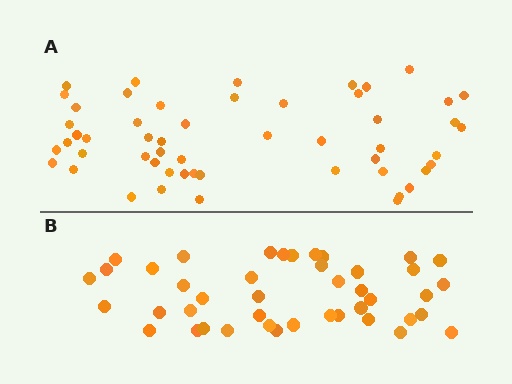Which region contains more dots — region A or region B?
Region A (the top region) has more dots.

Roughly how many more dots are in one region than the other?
Region A has roughly 10 or so more dots than region B.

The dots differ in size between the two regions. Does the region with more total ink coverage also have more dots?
No. Region B has more total ink coverage because its dots are larger, but region A actually contains more individual dots. Total area can be misleading — the number of items is what matters here.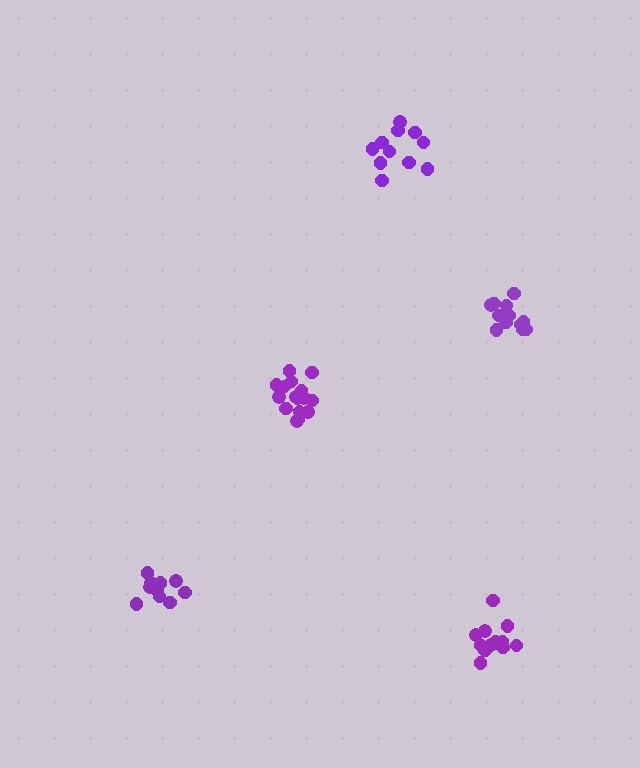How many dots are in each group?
Group 1: 13 dots, Group 2: 11 dots, Group 3: 16 dots, Group 4: 12 dots, Group 5: 11 dots (63 total).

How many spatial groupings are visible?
There are 5 spatial groupings.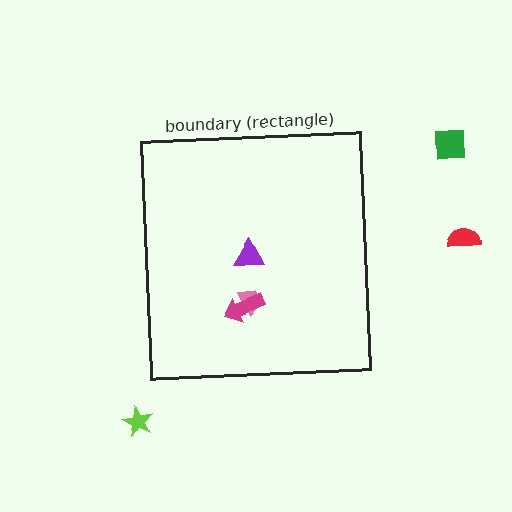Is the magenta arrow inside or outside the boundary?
Inside.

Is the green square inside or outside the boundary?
Outside.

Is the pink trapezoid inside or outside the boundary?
Inside.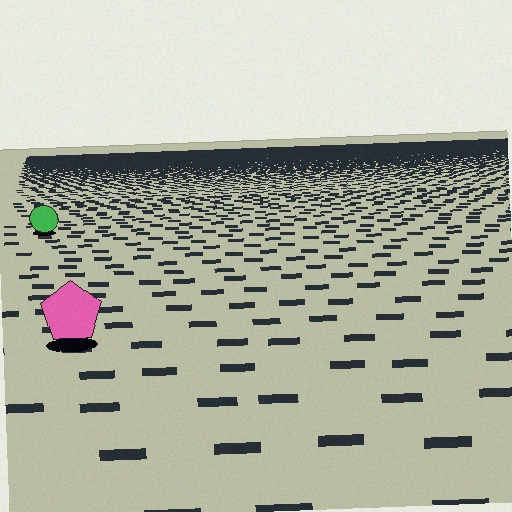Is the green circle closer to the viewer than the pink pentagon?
No. The pink pentagon is closer — you can tell from the texture gradient: the ground texture is coarser near it.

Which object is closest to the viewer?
The pink pentagon is closest. The texture marks near it are larger and more spread out.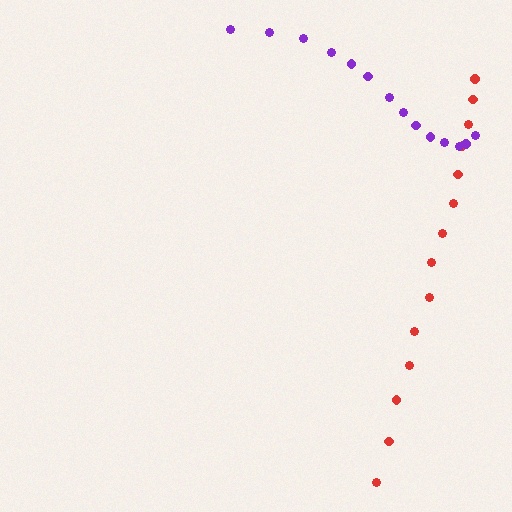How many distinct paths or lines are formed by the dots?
There are 2 distinct paths.